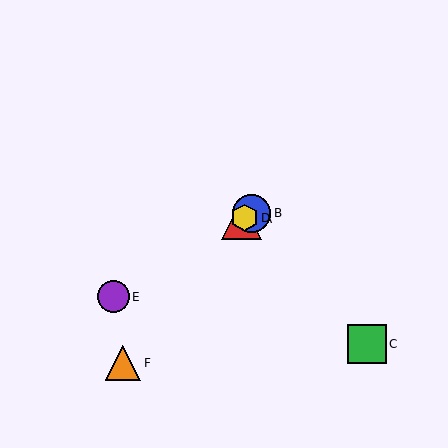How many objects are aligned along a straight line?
4 objects (A, B, D, E) are aligned along a straight line.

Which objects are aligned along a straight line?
Objects A, B, D, E are aligned along a straight line.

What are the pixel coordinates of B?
Object B is at (252, 213).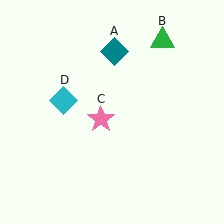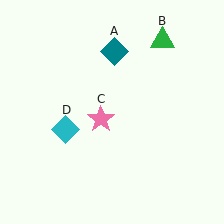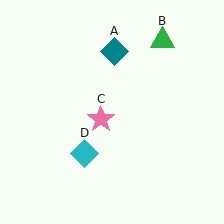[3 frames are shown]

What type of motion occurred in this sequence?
The cyan diamond (object D) rotated counterclockwise around the center of the scene.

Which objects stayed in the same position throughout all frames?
Teal diamond (object A) and green triangle (object B) and pink star (object C) remained stationary.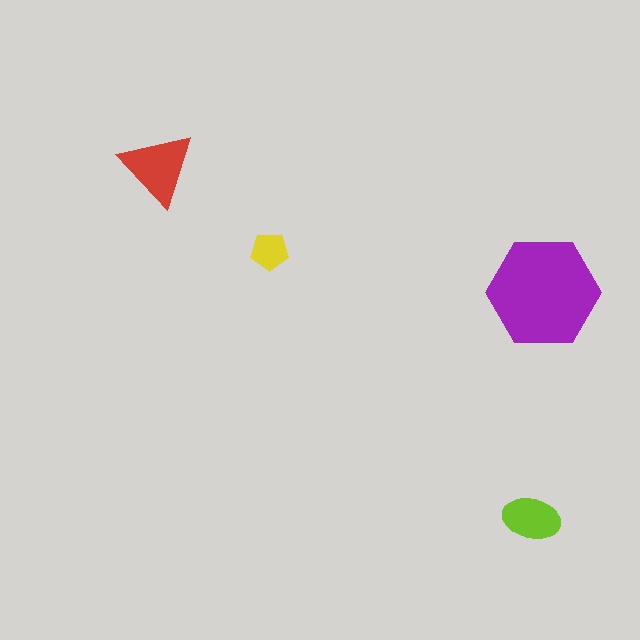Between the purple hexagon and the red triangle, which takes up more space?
The purple hexagon.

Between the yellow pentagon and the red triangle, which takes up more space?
The red triangle.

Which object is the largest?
The purple hexagon.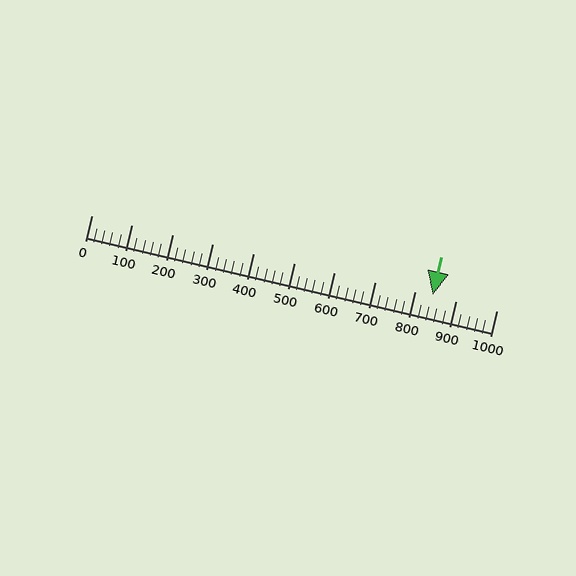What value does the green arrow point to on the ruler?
The green arrow points to approximately 844.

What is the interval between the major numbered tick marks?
The major tick marks are spaced 100 units apart.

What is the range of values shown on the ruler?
The ruler shows values from 0 to 1000.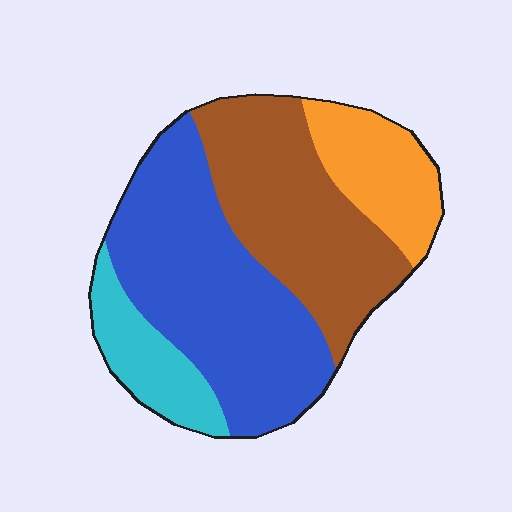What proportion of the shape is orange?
Orange takes up less than a quarter of the shape.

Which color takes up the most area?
Blue, at roughly 40%.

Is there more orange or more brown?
Brown.